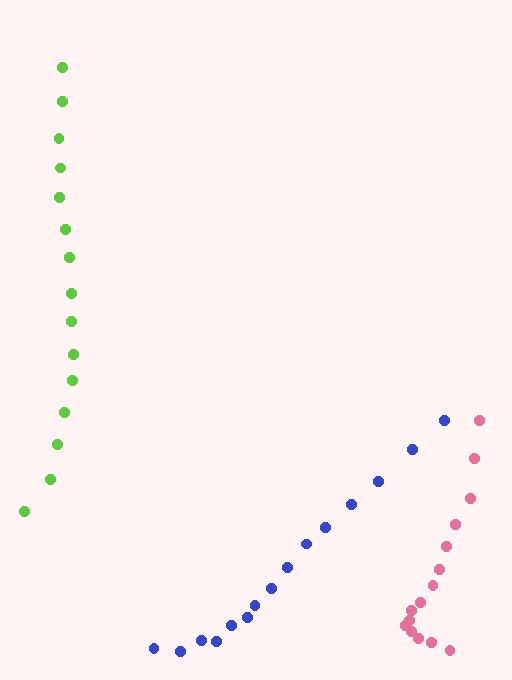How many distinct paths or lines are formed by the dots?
There are 3 distinct paths.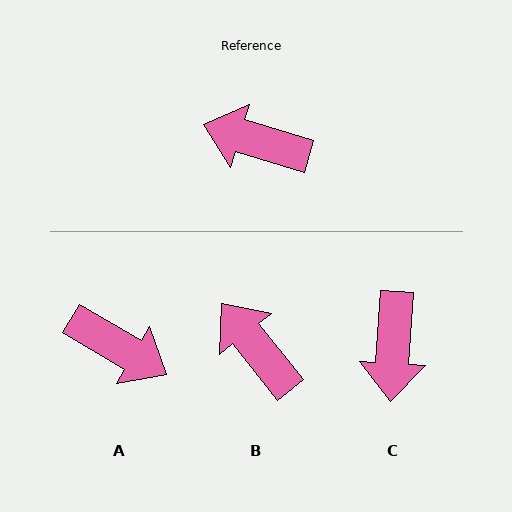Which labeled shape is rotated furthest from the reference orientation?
A, about 166 degrees away.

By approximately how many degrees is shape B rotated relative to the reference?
Approximately 35 degrees clockwise.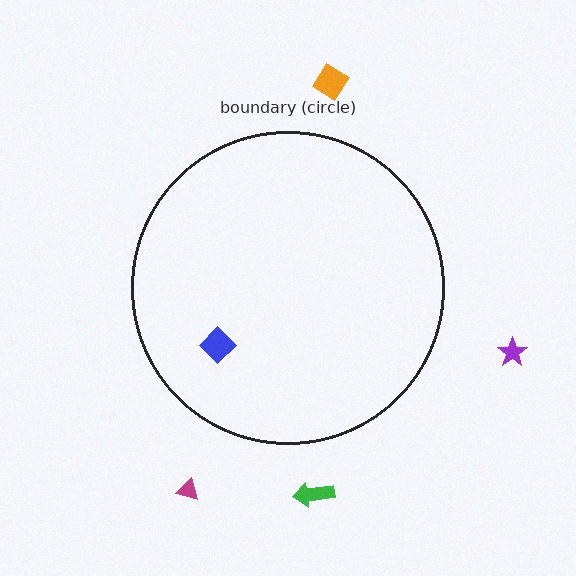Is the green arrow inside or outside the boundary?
Outside.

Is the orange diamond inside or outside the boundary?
Outside.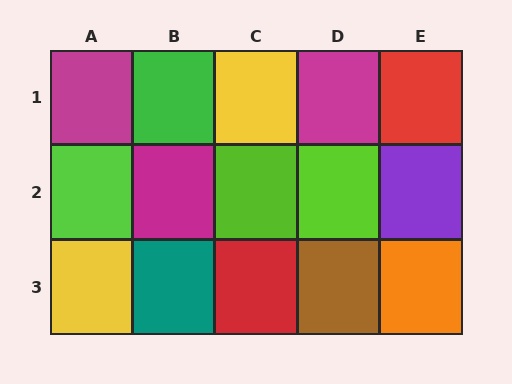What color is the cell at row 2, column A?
Lime.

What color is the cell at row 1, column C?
Yellow.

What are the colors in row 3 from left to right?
Yellow, teal, red, brown, orange.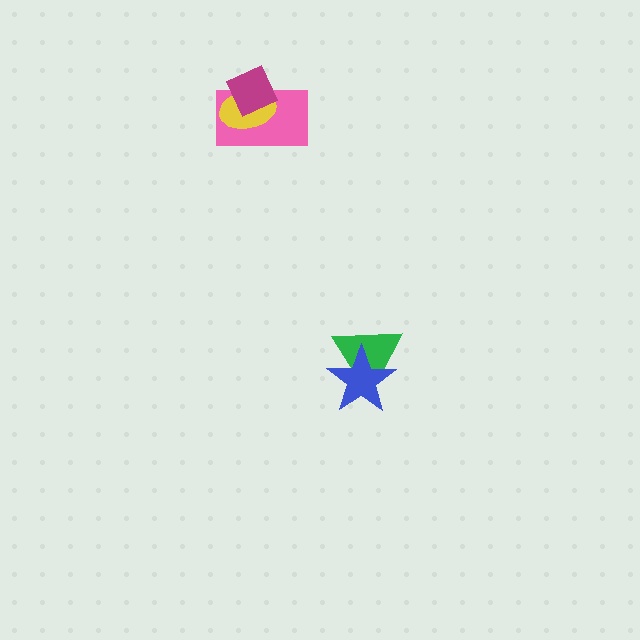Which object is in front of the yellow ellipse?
The magenta diamond is in front of the yellow ellipse.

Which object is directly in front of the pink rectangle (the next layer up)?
The yellow ellipse is directly in front of the pink rectangle.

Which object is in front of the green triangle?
The blue star is in front of the green triangle.